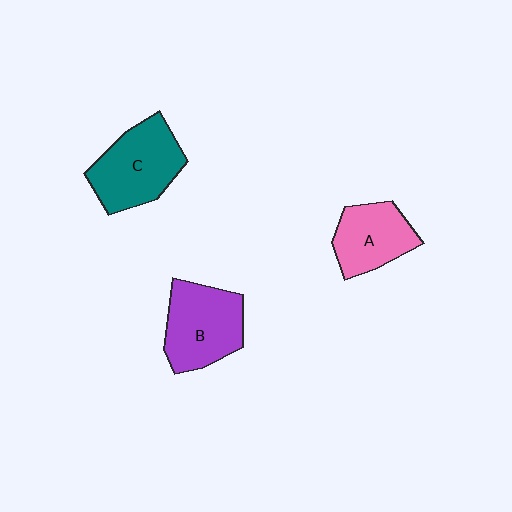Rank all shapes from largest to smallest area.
From largest to smallest: C (teal), B (purple), A (pink).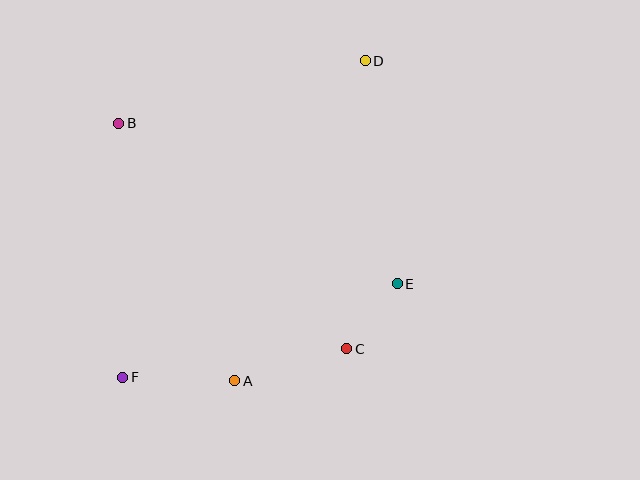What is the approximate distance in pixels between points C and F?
The distance between C and F is approximately 226 pixels.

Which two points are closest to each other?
Points C and E are closest to each other.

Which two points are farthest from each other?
Points D and F are farthest from each other.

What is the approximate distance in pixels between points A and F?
The distance between A and F is approximately 112 pixels.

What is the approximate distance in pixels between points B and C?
The distance between B and C is approximately 321 pixels.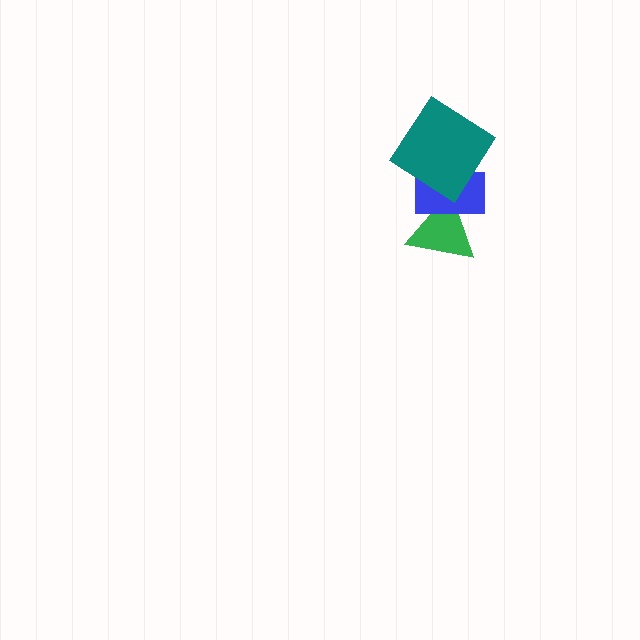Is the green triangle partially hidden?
Yes, it is partially covered by another shape.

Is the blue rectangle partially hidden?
Yes, it is partially covered by another shape.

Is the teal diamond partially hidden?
No, no other shape covers it.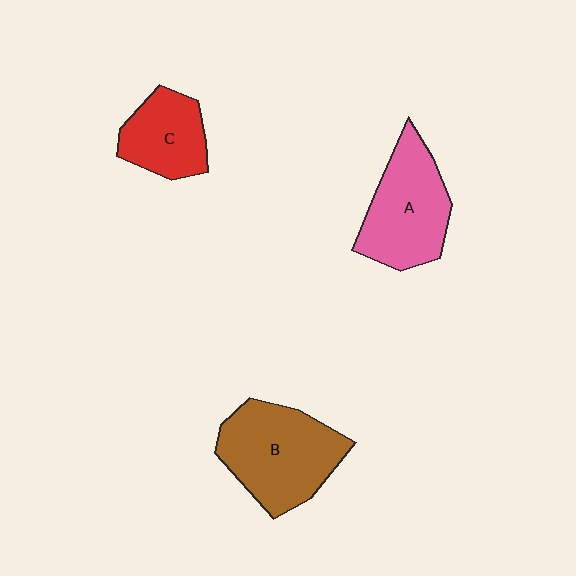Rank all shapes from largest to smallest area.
From largest to smallest: B (brown), A (pink), C (red).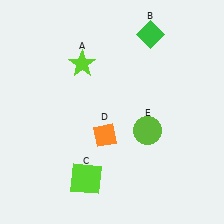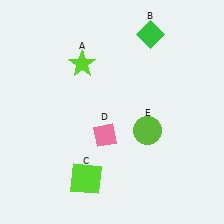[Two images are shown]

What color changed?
The diamond (D) changed from orange in Image 1 to pink in Image 2.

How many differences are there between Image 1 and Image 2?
There is 1 difference between the two images.